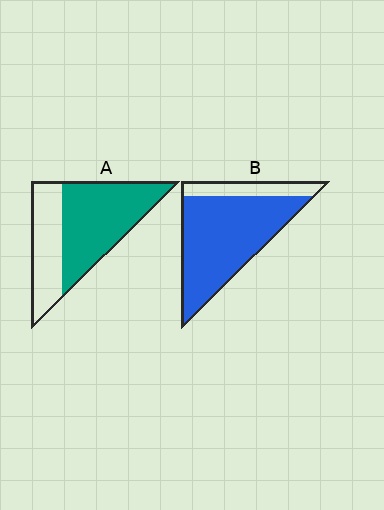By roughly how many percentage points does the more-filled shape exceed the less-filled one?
By roughly 20 percentage points (B over A).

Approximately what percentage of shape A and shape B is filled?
A is approximately 65% and B is approximately 80%.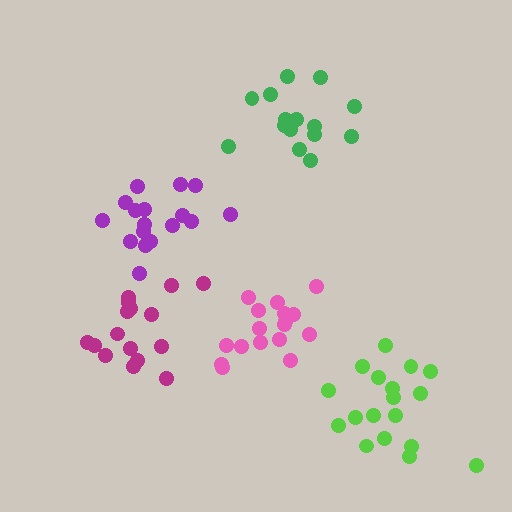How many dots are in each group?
Group 1: 16 dots, Group 2: 15 dots, Group 3: 18 dots, Group 4: 17 dots, Group 5: 18 dots (84 total).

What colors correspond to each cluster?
The clusters are colored: magenta, green, lime, pink, purple.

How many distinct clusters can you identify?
There are 5 distinct clusters.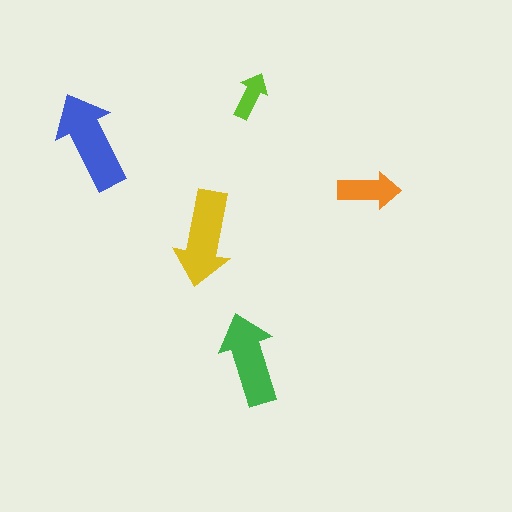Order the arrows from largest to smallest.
the blue one, the yellow one, the green one, the orange one, the lime one.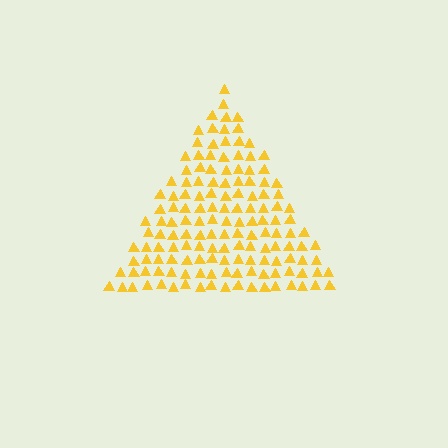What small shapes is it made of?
It is made of small triangles.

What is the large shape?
The large shape is a triangle.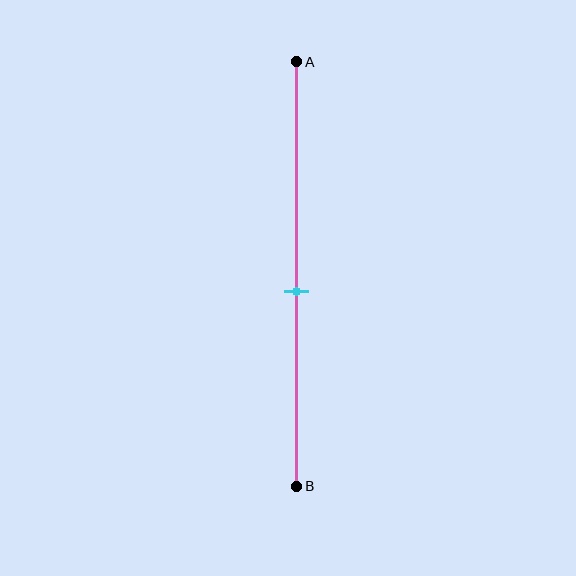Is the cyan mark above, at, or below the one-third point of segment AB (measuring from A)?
The cyan mark is below the one-third point of segment AB.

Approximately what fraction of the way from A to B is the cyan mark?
The cyan mark is approximately 55% of the way from A to B.